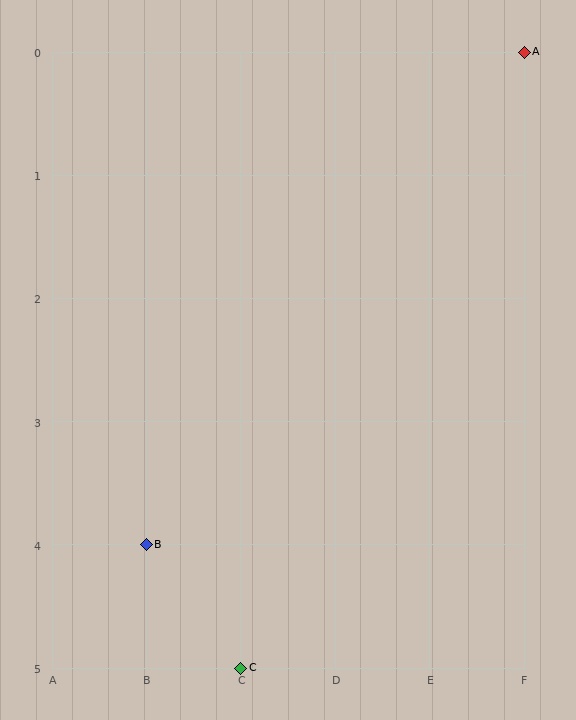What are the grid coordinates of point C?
Point C is at grid coordinates (C, 5).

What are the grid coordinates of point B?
Point B is at grid coordinates (B, 4).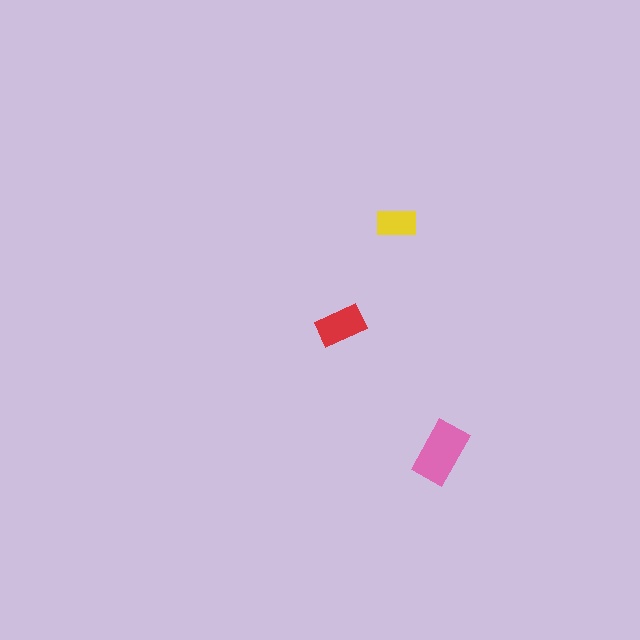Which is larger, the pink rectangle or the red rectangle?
The pink one.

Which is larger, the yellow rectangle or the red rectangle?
The red one.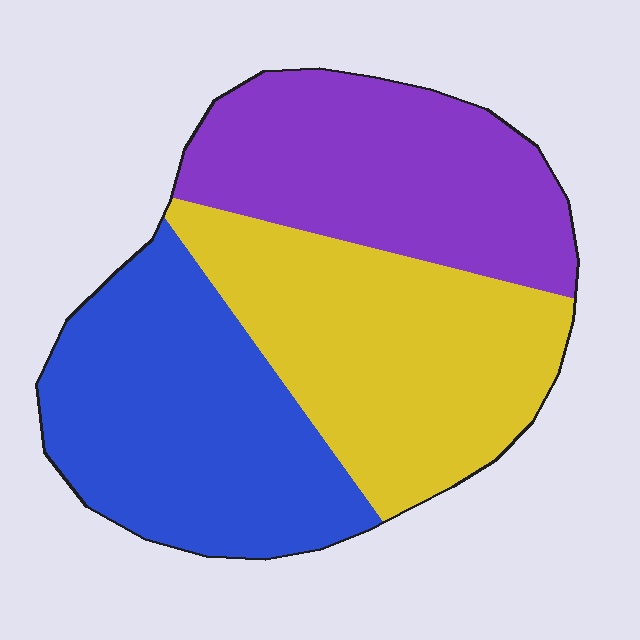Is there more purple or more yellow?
Yellow.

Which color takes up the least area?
Purple, at roughly 30%.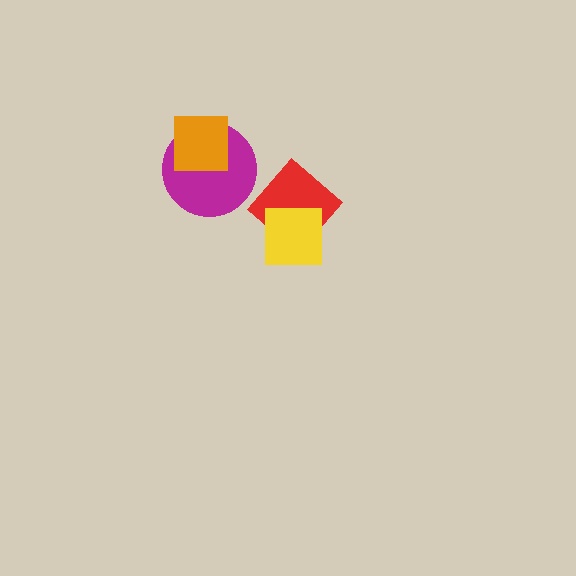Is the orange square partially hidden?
No, no other shape covers it.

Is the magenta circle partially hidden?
Yes, it is partially covered by another shape.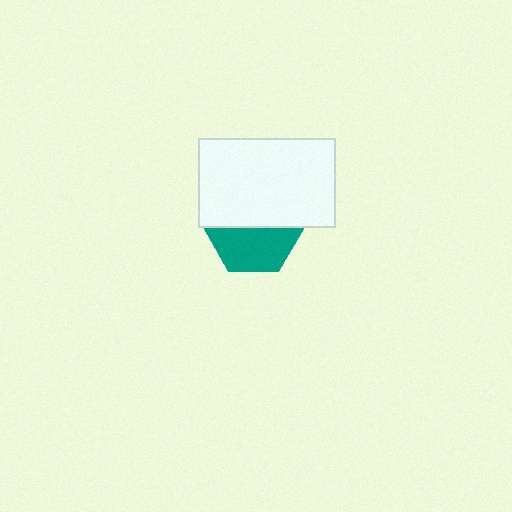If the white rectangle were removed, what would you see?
You would see the complete teal hexagon.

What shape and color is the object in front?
The object in front is a white rectangle.